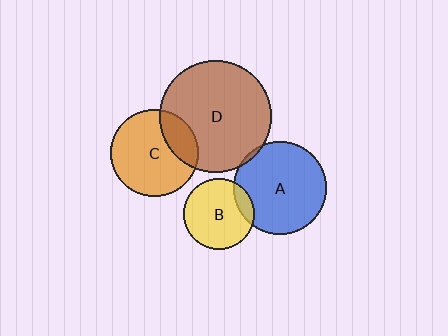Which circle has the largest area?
Circle D (brown).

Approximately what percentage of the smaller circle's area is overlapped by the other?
Approximately 15%.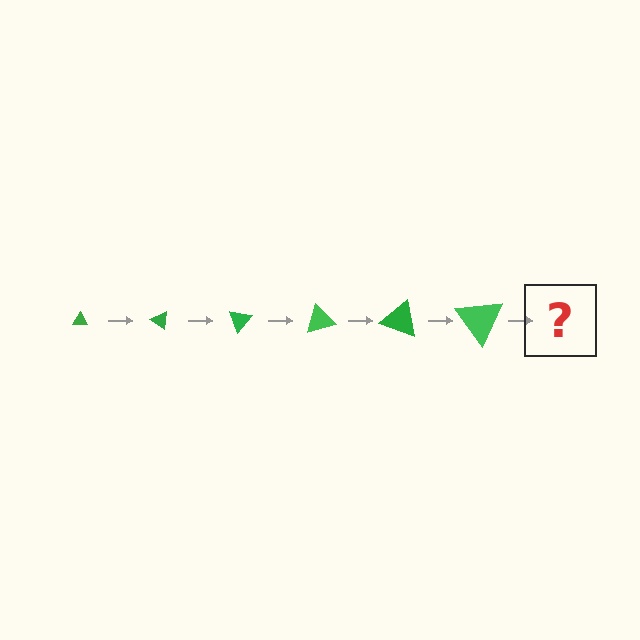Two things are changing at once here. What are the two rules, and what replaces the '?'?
The two rules are that the triangle grows larger each step and it rotates 35 degrees each step. The '?' should be a triangle, larger than the previous one and rotated 210 degrees from the start.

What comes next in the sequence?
The next element should be a triangle, larger than the previous one and rotated 210 degrees from the start.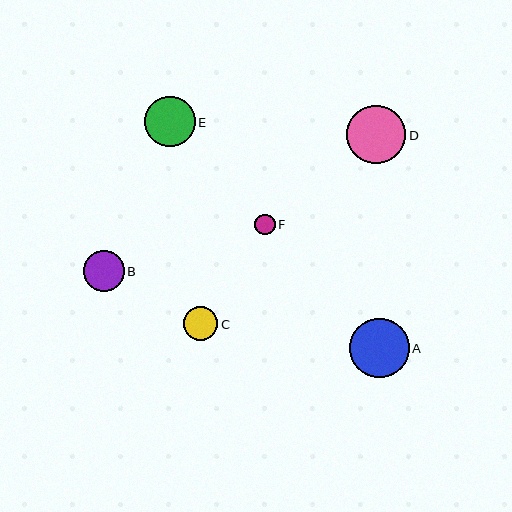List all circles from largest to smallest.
From largest to smallest: A, D, E, B, C, F.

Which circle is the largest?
Circle A is the largest with a size of approximately 60 pixels.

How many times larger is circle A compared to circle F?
Circle A is approximately 2.9 times the size of circle F.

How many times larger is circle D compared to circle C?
Circle D is approximately 1.7 times the size of circle C.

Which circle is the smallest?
Circle F is the smallest with a size of approximately 21 pixels.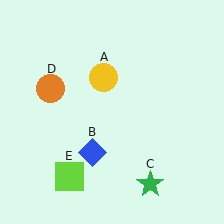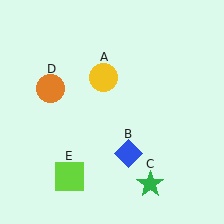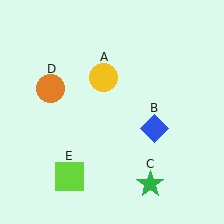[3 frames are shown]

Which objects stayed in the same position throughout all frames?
Yellow circle (object A) and green star (object C) and orange circle (object D) and lime square (object E) remained stationary.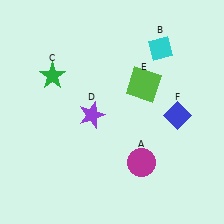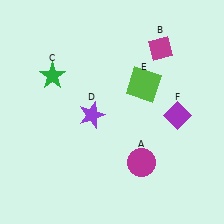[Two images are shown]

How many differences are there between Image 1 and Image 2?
There are 2 differences between the two images.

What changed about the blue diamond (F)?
In Image 1, F is blue. In Image 2, it changed to purple.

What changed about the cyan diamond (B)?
In Image 1, B is cyan. In Image 2, it changed to magenta.